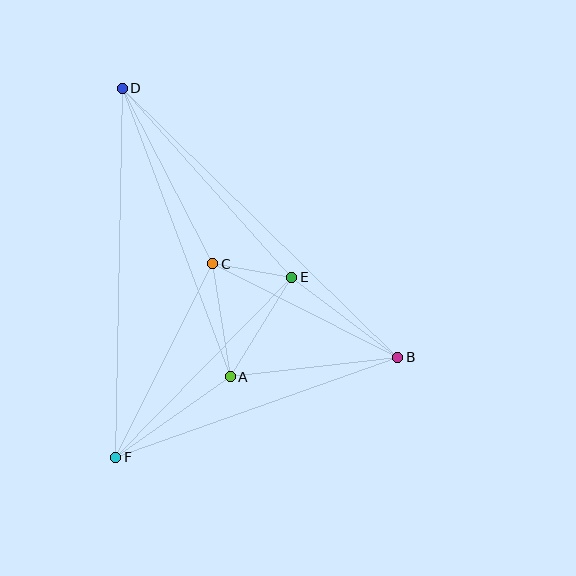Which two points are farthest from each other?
Points B and D are farthest from each other.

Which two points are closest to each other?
Points C and E are closest to each other.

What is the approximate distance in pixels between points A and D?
The distance between A and D is approximately 308 pixels.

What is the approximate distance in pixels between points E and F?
The distance between E and F is approximately 252 pixels.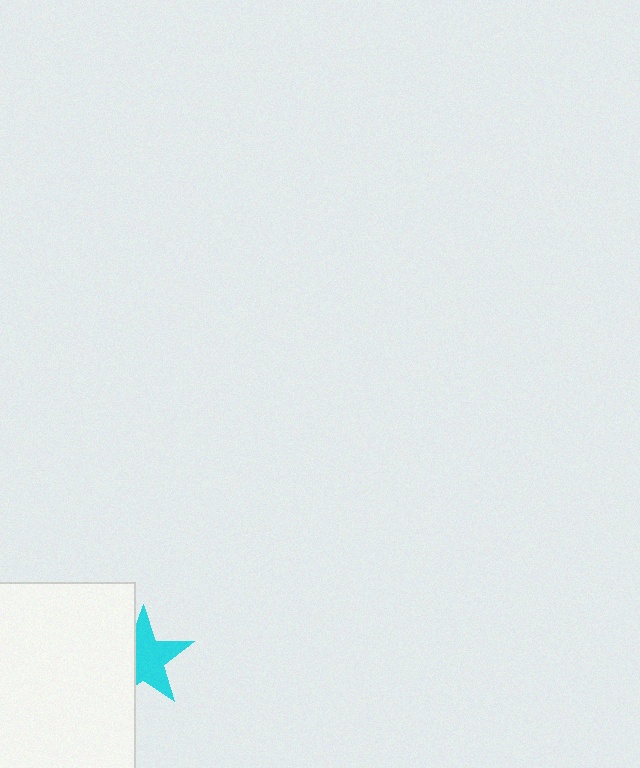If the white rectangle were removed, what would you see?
You would see the complete cyan star.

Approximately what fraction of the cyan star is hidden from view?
Roughly 35% of the cyan star is hidden behind the white rectangle.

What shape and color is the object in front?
The object in front is a white rectangle.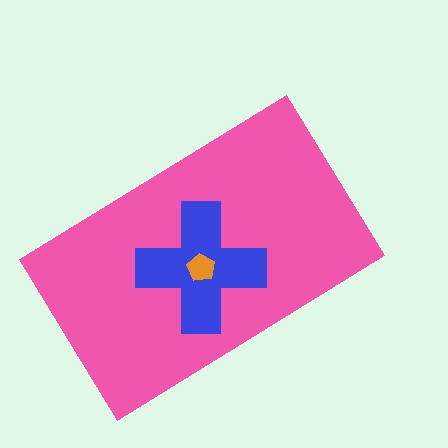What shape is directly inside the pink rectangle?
The blue cross.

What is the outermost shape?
The pink rectangle.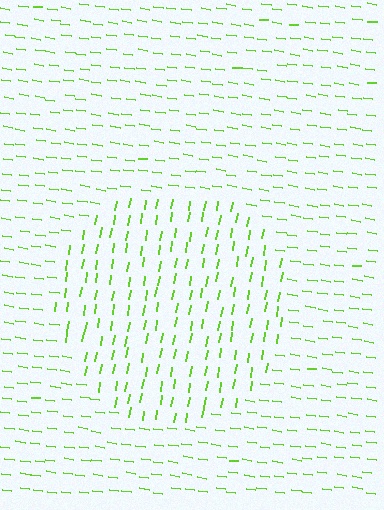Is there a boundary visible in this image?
Yes, there is a texture boundary formed by a change in line orientation.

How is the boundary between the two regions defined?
The boundary is defined purely by a change in line orientation (approximately 89 degrees difference). All lines are the same color and thickness.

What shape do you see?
I see a circle.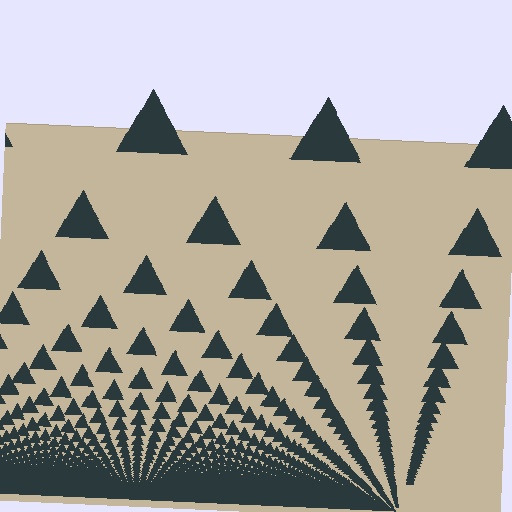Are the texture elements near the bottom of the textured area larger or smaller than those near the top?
Smaller. The gradient is inverted — elements near the bottom are smaller and denser.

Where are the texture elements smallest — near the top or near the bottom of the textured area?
Near the bottom.